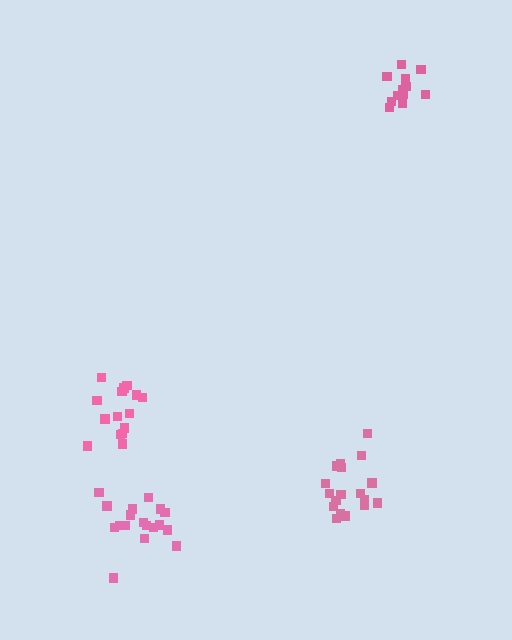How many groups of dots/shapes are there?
There are 4 groups.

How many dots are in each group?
Group 1: 18 dots, Group 2: 12 dots, Group 3: 15 dots, Group 4: 18 dots (63 total).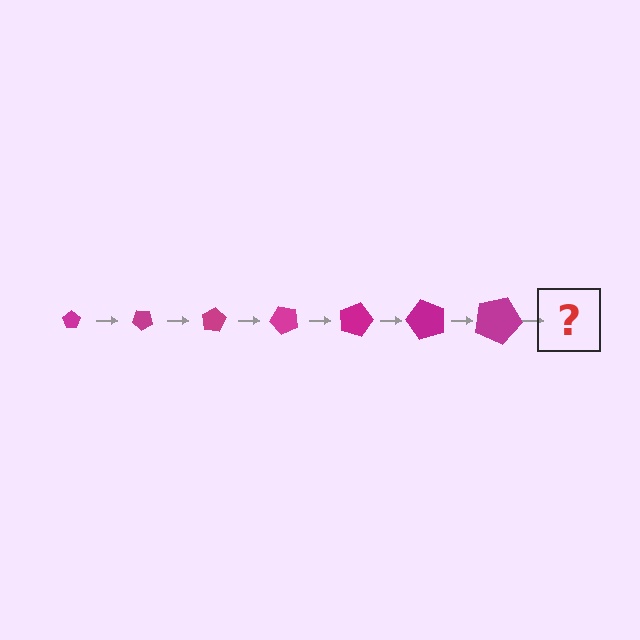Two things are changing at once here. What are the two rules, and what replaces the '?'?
The two rules are that the pentagon grows larger each step and it rotates 40 degrees each step. The '?' should be a pentagon, larger than the previous one and rotated 280 degrees from the start.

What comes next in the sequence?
The next element should be a pentagon, larger than the previous one and rotated 280 degrees from the start.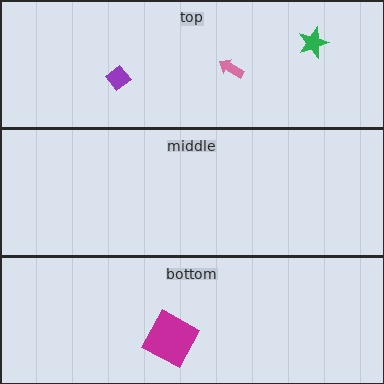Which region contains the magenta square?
The bottom region.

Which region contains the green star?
The top region.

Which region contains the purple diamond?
The top region.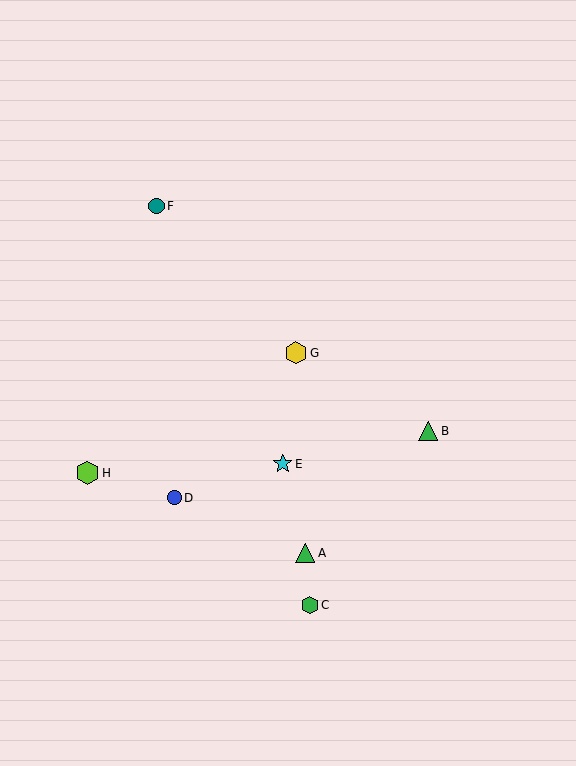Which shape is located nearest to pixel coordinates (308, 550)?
The green triangle (labeled A) at (305, 553) is nearest to that location.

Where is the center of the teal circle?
The center of the teal circle is at (156, 206).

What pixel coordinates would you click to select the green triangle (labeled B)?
Click at (428, 431) to select the green triangle B.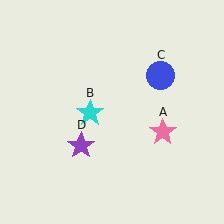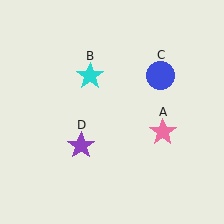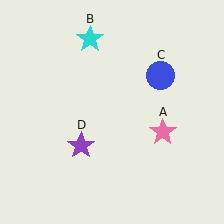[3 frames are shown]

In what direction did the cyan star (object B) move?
The cyan star (object B) moved up.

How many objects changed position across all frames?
1 object changed position: cyan star (object B).